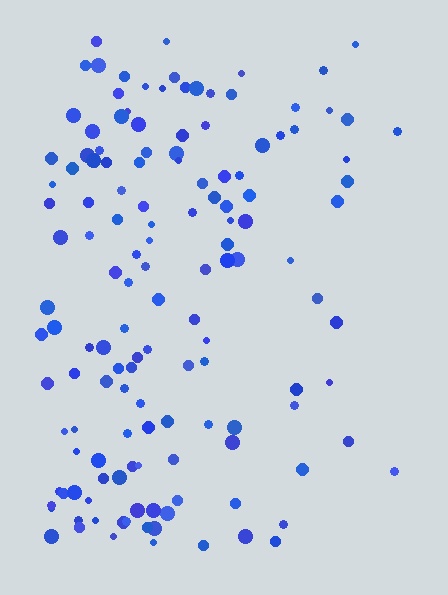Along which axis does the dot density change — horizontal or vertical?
Horizontal.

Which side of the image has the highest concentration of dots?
The left.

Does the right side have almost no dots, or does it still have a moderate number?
Still a moderate number, just noticeably fewer than the left.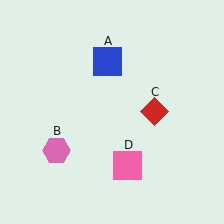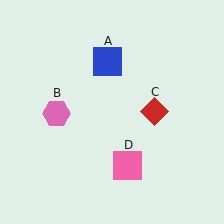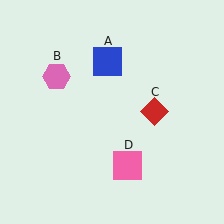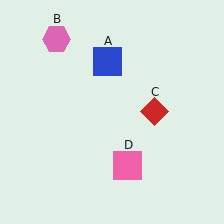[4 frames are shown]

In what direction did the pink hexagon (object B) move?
The pink hexagon (object B) moved up.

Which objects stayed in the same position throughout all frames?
Blue square (object A) and red diamond (object C) and pink square (object D) remained stationary.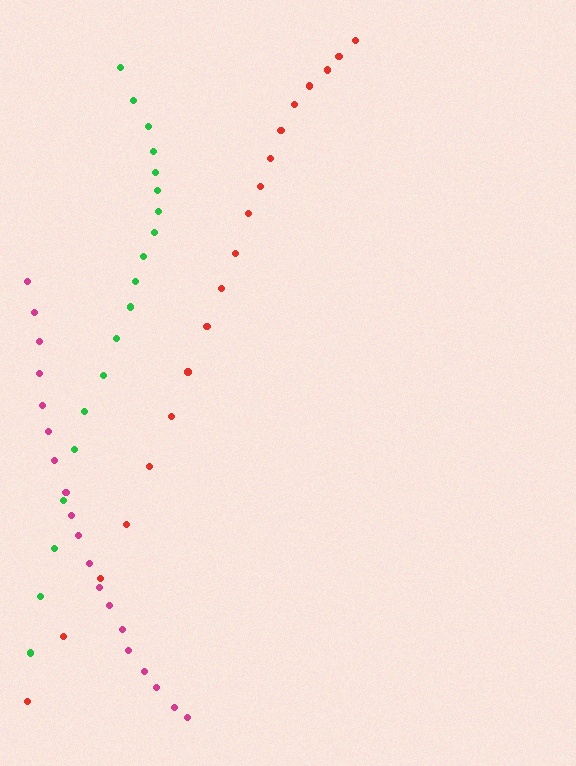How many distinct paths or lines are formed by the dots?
There are 3 distinct paths.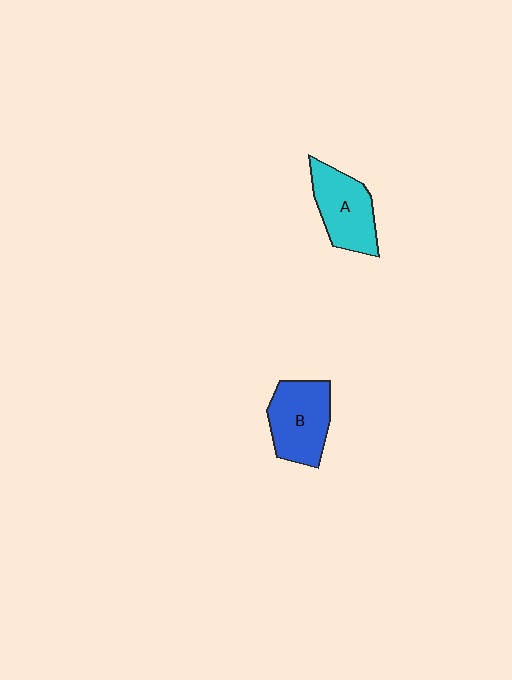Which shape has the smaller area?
Shape A (cyan).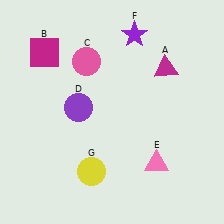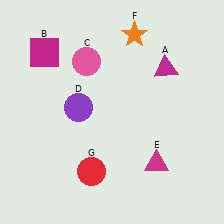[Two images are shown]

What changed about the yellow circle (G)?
In Image 1, G is yellow. In Image 2, it changed to red.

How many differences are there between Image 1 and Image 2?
There are 3 differences between the two images.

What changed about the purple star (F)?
In Image 1, F is purple. In Image 2, it changed to orange.